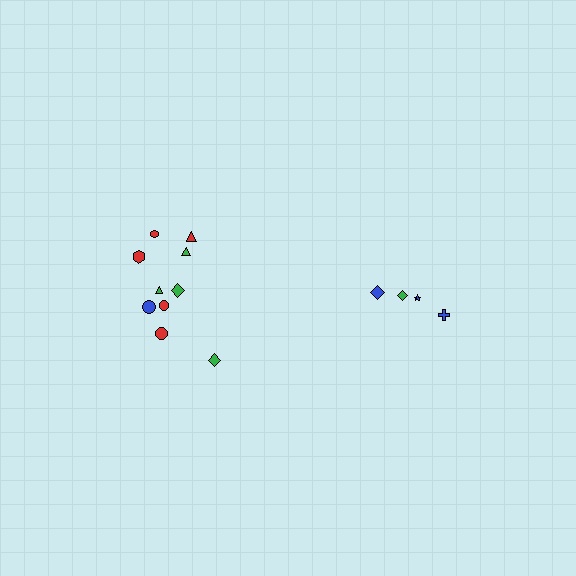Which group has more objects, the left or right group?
The left group.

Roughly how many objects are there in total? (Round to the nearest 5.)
Roughly 15 objects in total.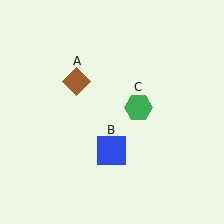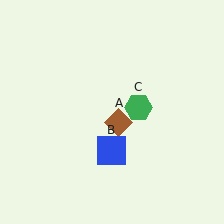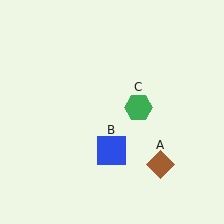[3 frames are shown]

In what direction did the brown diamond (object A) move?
The brown diamond (object A) moved down and to the right.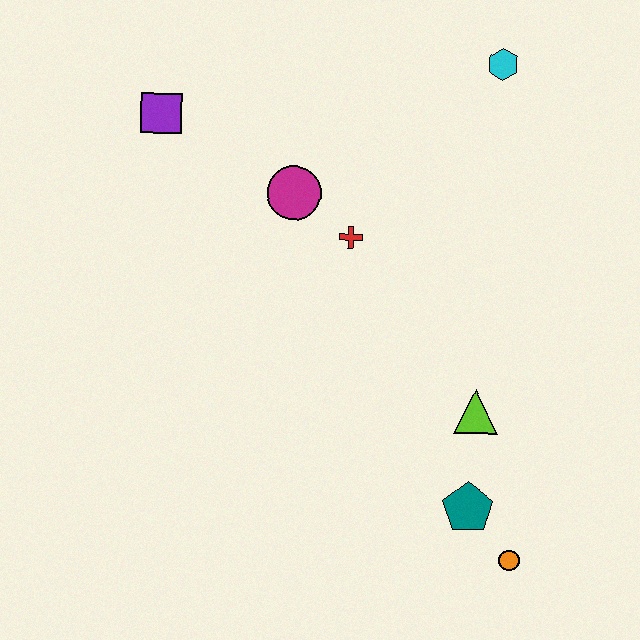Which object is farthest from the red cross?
The orange circle is farthest from the red cross.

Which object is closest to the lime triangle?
The teal pentagon is closest to the lime triangle.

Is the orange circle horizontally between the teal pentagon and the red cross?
No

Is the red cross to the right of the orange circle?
No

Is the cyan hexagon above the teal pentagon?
Yes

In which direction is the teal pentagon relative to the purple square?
The teal pentagon is below the purple square.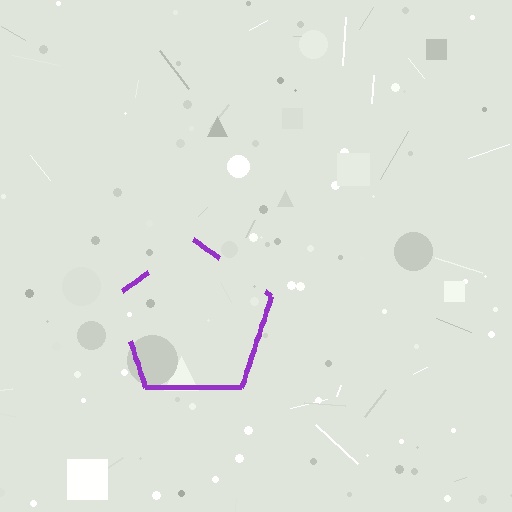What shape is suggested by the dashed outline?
The dashed outline suggests a pentagon.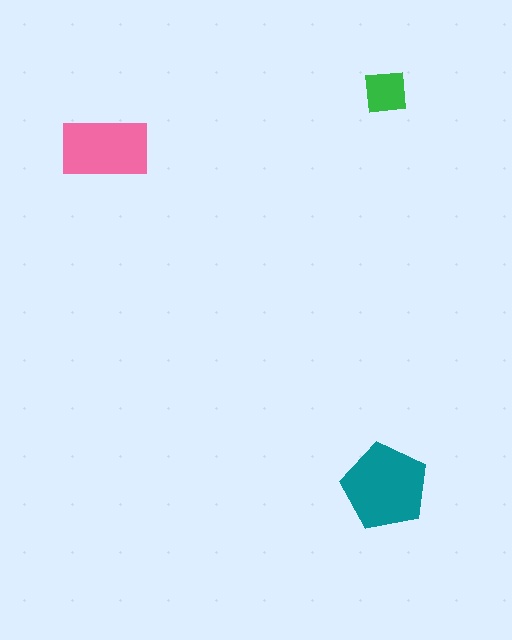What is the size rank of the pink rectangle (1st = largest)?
2nd.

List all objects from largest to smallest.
The teal pentagon, the pink rectangle, the green square.